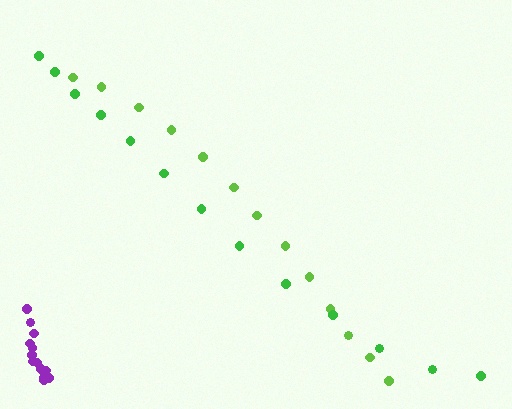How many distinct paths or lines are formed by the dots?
There are 3 distinct paths.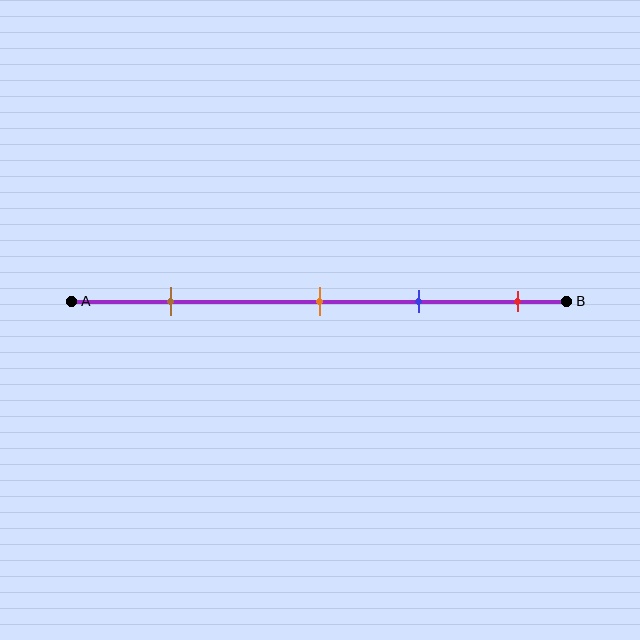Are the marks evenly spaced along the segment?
No, the marks are not evenly spaced.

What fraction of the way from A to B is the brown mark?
The brown mark is approximately 20% (0.2) of the way from A to B.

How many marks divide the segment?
There are 4 marks dividing the segment.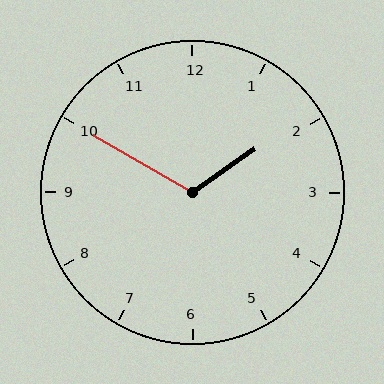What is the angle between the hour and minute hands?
Approximately 115 degrees.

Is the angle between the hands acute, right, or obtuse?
It is obtuse.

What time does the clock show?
1:50.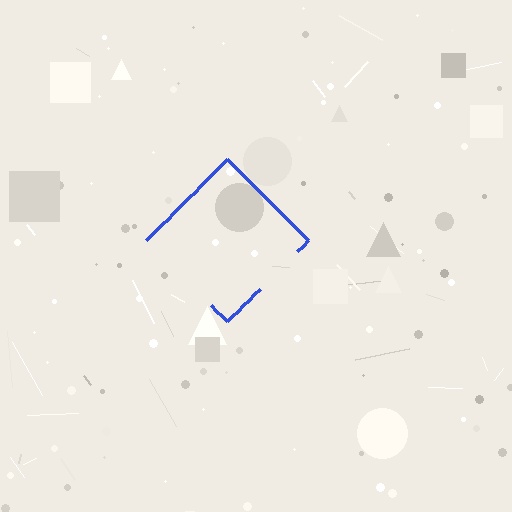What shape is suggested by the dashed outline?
The dashed outline suggests a diamond.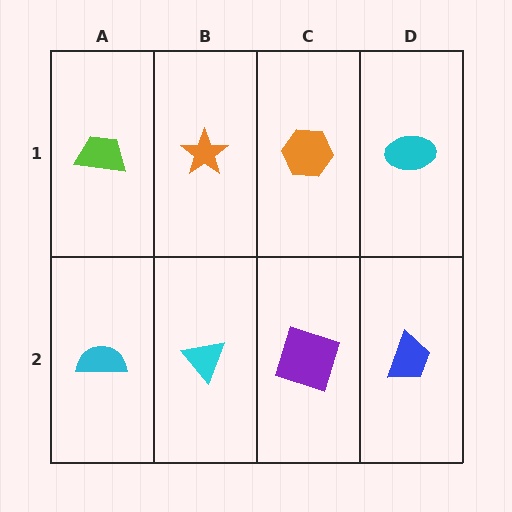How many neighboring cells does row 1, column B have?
3.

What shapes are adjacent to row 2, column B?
An orange star (row 1, column B), a cyan semicircle (row 2, column A), a purple square (row 2, column C).